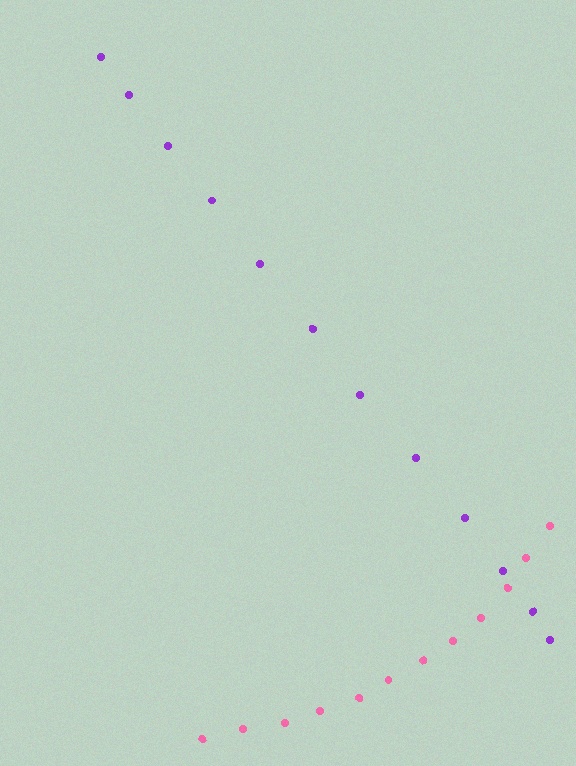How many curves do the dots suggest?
There are 2 distinct paths.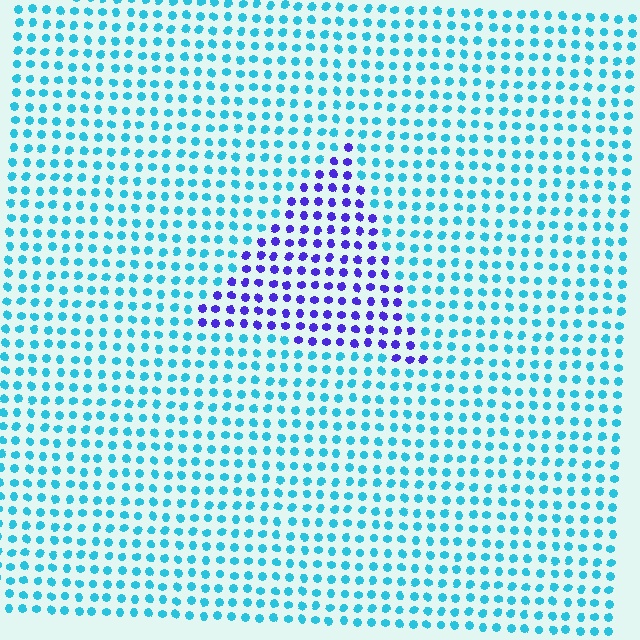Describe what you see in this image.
The image is filled with small cyan elements in a uniform arrangement. A triangle-shaped region is visible where the elements are tinted to a slightly different hue, forming a subtle color boundary.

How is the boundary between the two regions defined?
The boundary is defined purely by a slight shift in hue (about 62 degrees). Spacing, size, and orientation are identical on both sides.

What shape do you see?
I see a triangle.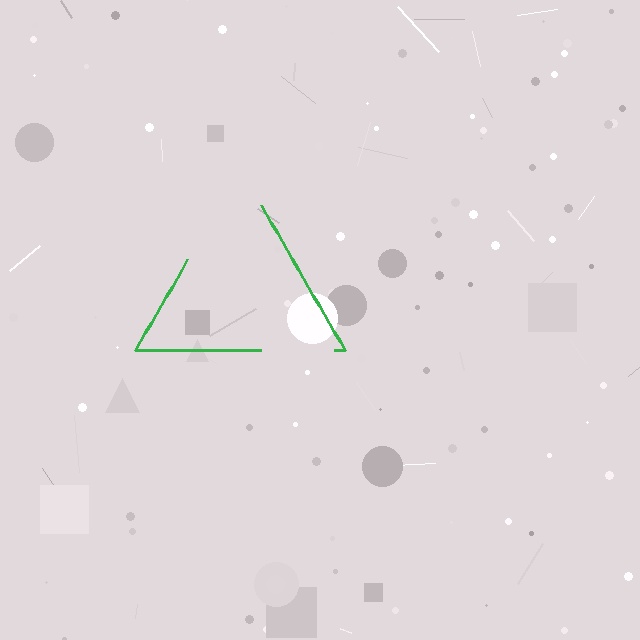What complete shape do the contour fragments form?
The contour fragments form a triangle.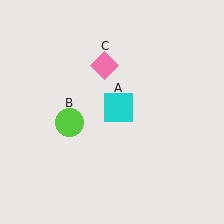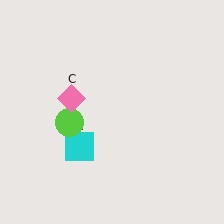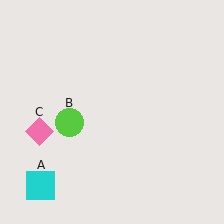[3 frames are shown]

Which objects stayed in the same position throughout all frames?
Lime circle (object B) remained stationary.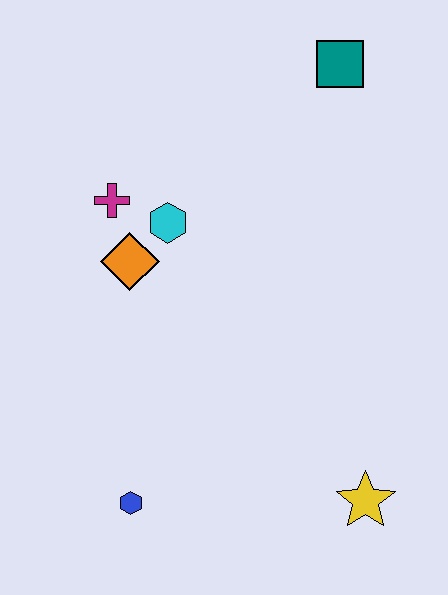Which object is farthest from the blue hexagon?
The teal square is farthest from the blue hexagon.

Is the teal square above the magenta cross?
Yes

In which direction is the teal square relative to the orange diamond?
The teal square is to the right of the orange diamond.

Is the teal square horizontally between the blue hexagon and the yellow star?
Yes